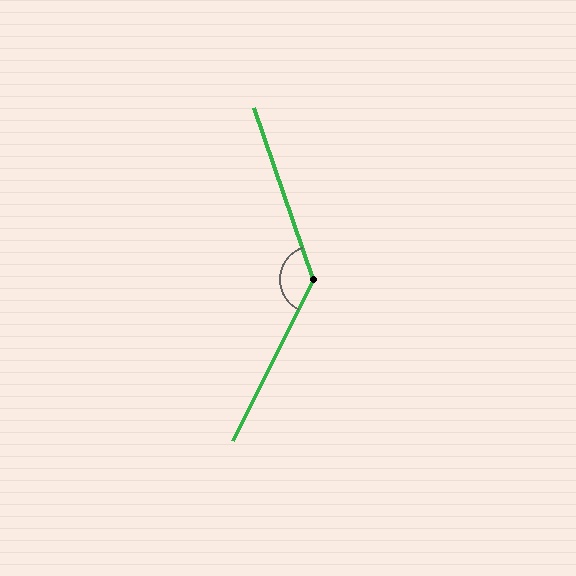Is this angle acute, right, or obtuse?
It is obtuse.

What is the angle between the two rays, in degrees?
Approximately 134 degrees.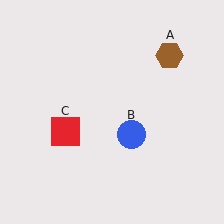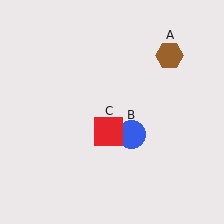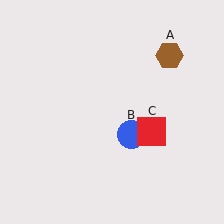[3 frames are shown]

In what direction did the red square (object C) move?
The red square (object C) moved right.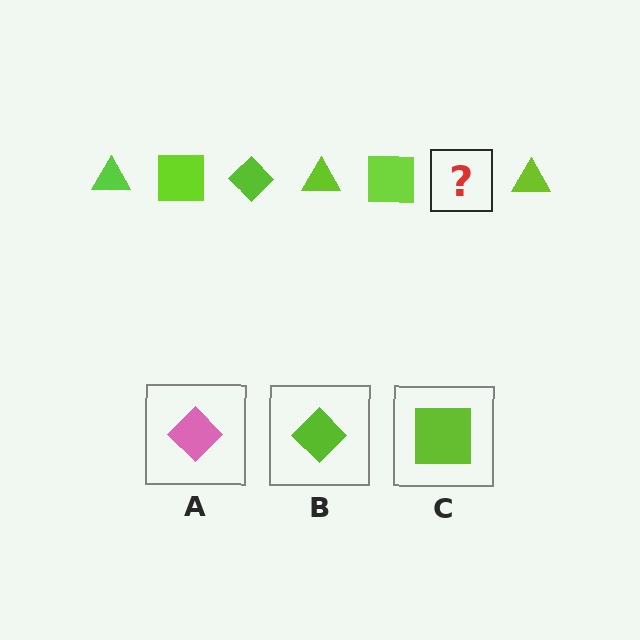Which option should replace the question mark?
Option B.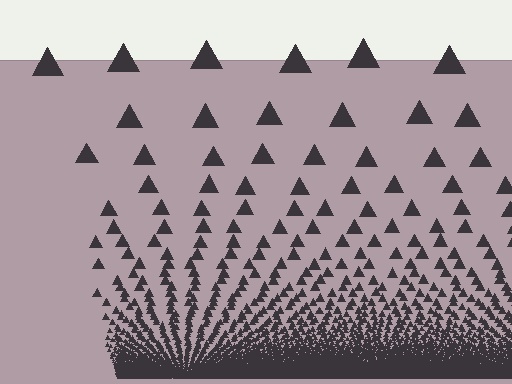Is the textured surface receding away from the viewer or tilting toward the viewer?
The surface appears to tilt toward the viewer. Texture elements get larger and sparser toward the top.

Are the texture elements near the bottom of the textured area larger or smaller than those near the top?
Smaller. The gradient is inverted — elements near the bottom are smaller and denser.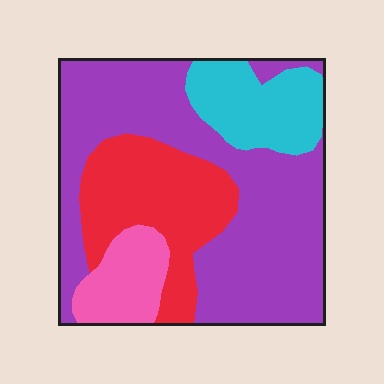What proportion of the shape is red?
Red covers 23% of the shape.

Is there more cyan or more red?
Red.